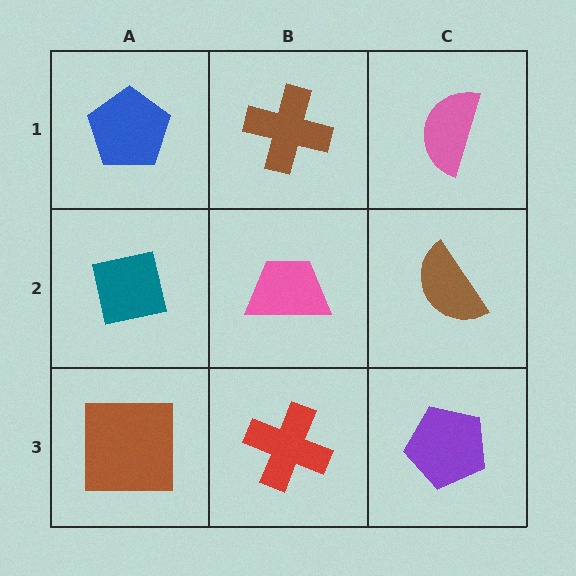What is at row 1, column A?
A blue pentagon.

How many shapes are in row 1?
3 shapes.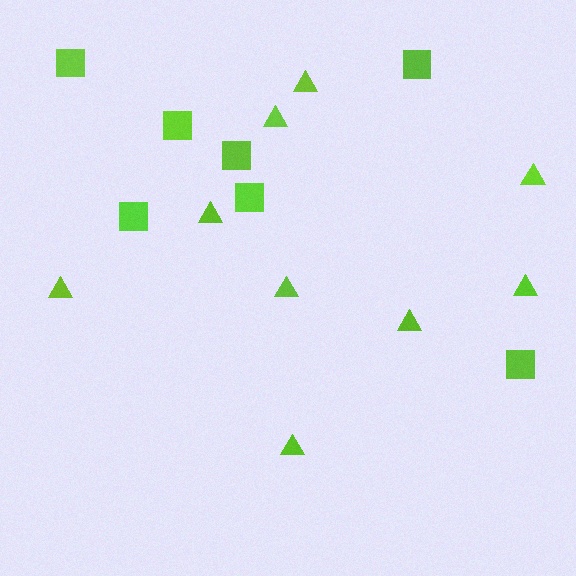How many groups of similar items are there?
There are 2 groups: one group of triangles (9) and one group of squares (7).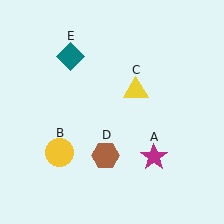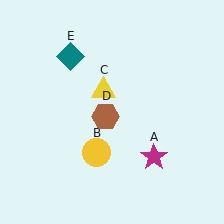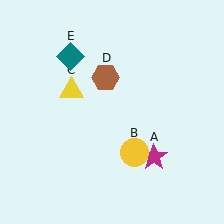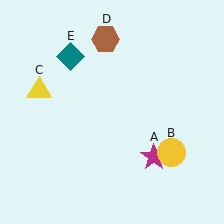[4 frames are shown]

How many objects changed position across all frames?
3 objects changed position: yellow circle (object B), yellow triangle (object C), brown hexagon (object D).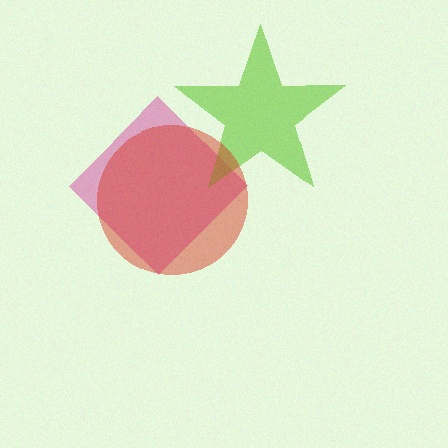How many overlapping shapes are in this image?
There are 3 overlapping shapes in the image.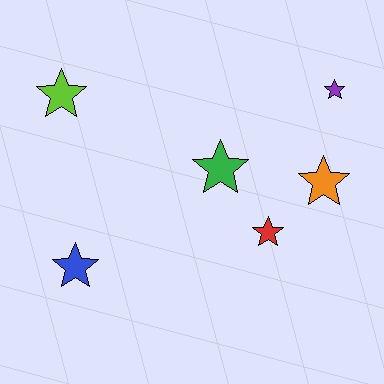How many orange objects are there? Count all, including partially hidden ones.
There is 1 orange object.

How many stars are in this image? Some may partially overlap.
There are 6 stars.